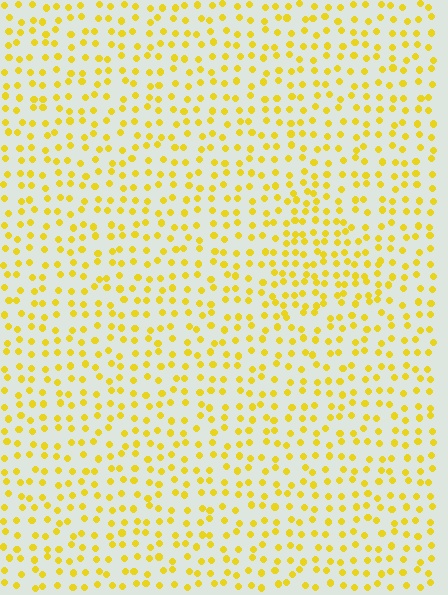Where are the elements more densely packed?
The elements are more densely packed inside the triangle boundary.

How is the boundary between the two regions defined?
The boundary is defined by a change in element density (approximately 1.5x ratio). All elements are the same color, size, and shape.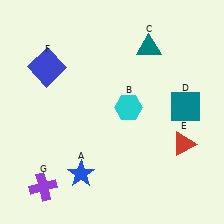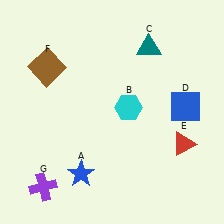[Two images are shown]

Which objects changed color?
D changed from teal to blue. F changed from blue to brown.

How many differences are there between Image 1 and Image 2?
There are 2 differences between the two images.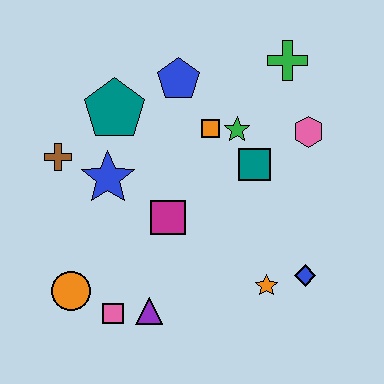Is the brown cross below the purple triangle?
No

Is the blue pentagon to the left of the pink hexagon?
Yes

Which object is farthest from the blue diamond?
The brown cross is farthest from the blue diamond.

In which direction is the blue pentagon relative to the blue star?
The blue pentagon is above the blue star.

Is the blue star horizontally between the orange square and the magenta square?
No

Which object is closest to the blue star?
The brown cross is closest to the blue star.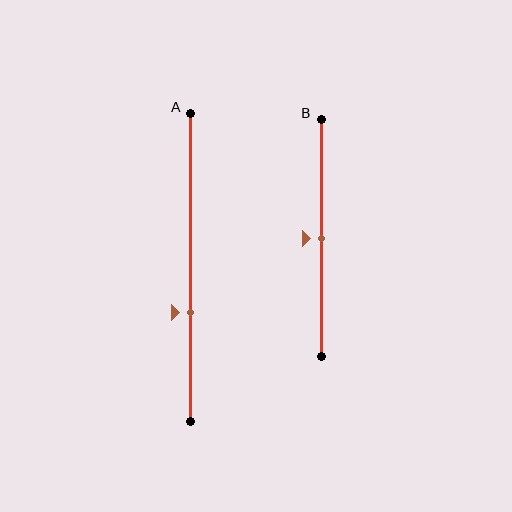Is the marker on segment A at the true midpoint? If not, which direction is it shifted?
No, the marker on segment A is shifted downward by about 14% of the segment length.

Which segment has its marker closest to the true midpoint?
Segment B has its marker closest to the true midpoint.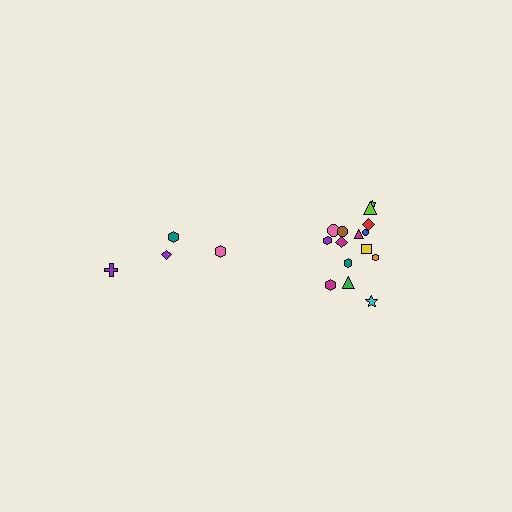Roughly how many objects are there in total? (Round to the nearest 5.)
Roughly 20 objects in total.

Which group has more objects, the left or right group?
The right group.